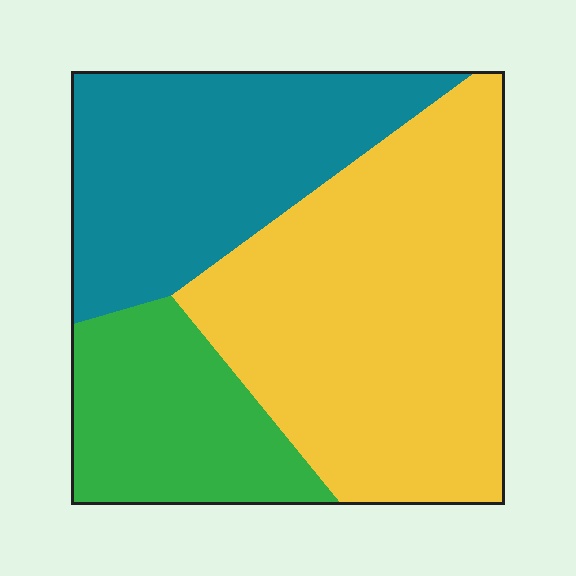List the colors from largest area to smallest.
From largest to smallest: yellow, teal, green.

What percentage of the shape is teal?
Teal takes up about one third (1/3) of the shape.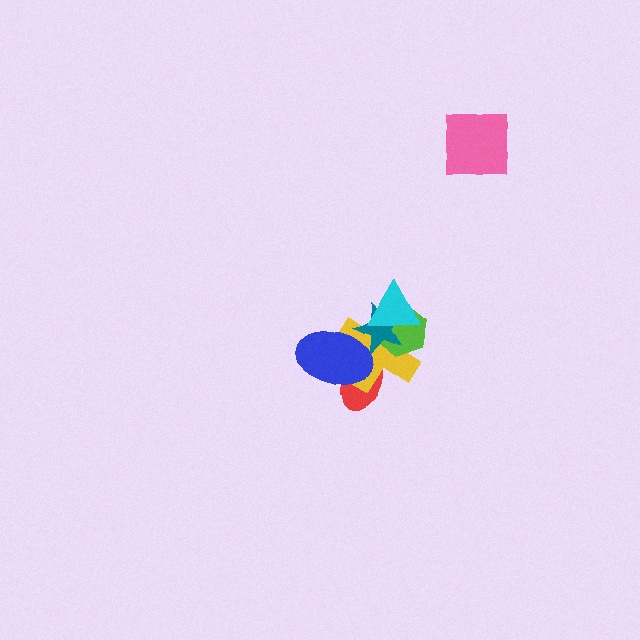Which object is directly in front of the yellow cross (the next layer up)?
The lime hexagon is directly in front of the yellow cross.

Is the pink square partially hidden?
No, no other shape covers it.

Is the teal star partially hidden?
Yes, it is partially covered by another shape.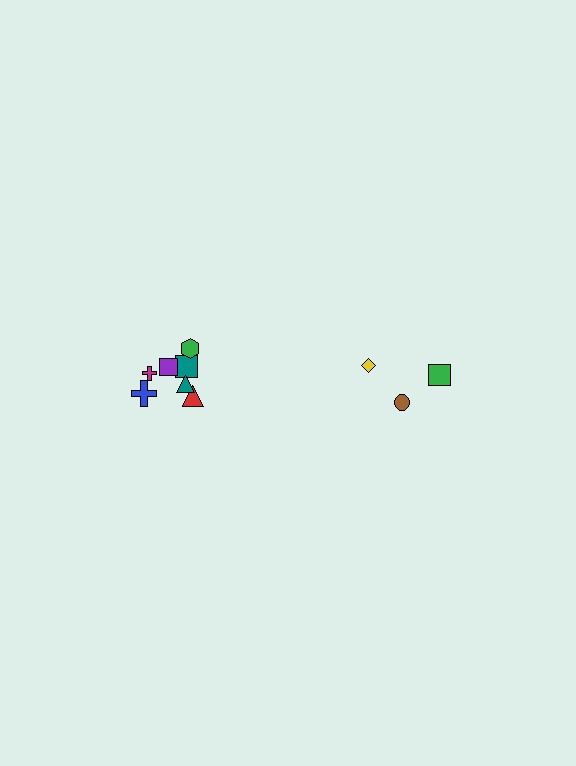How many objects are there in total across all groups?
There are 10 objects.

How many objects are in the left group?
There are 7 objects.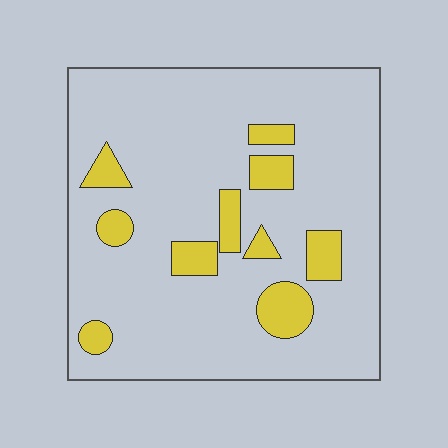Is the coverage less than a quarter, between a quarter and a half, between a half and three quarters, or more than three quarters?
Less than a quarter.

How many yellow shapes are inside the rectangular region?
10.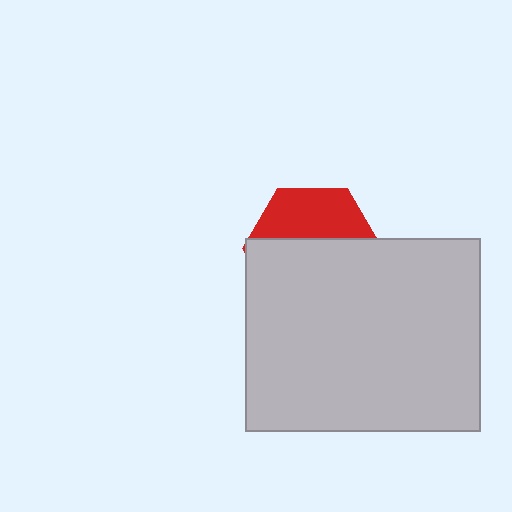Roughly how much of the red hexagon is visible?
A small part of it is visible (roughly 39%).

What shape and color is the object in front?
The object in front is a light gray rectangle.